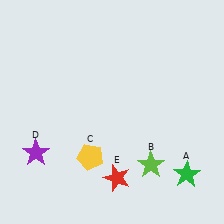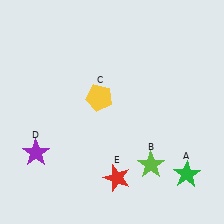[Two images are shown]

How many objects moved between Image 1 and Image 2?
1 object moved between the two images.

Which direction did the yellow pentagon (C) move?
The yellow pentagon (C) moved up.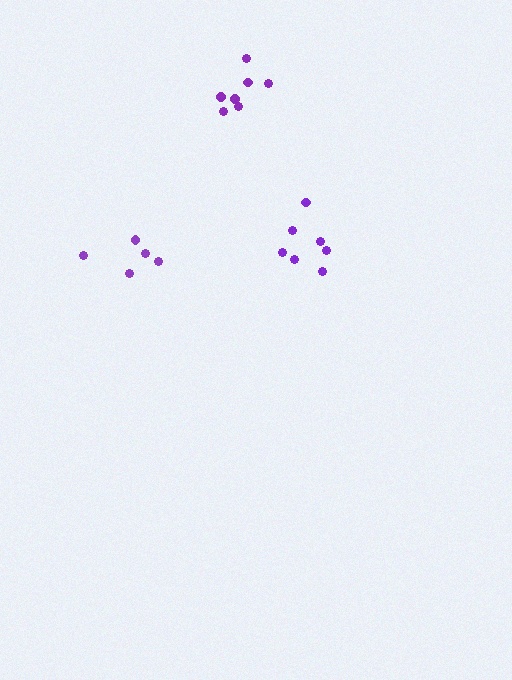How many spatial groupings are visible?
There are 3 spatial groupings.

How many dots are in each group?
Group 1: 7 dots, Group 2: 5 dots, Group 3: 7 dots (19 total).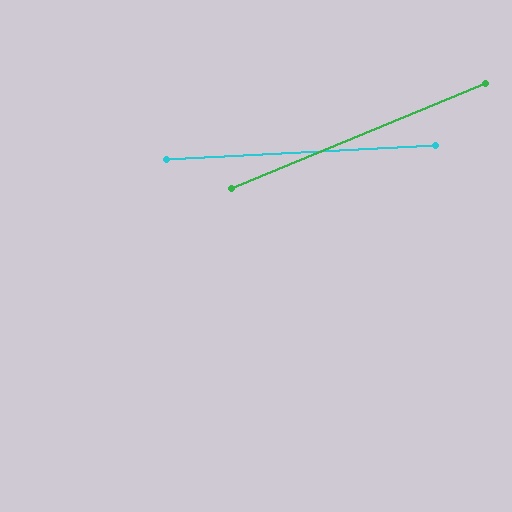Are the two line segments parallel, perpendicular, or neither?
Neither parallel nor perpendicular — they differ by about 20°.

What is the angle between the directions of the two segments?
Approximately 20 degrees.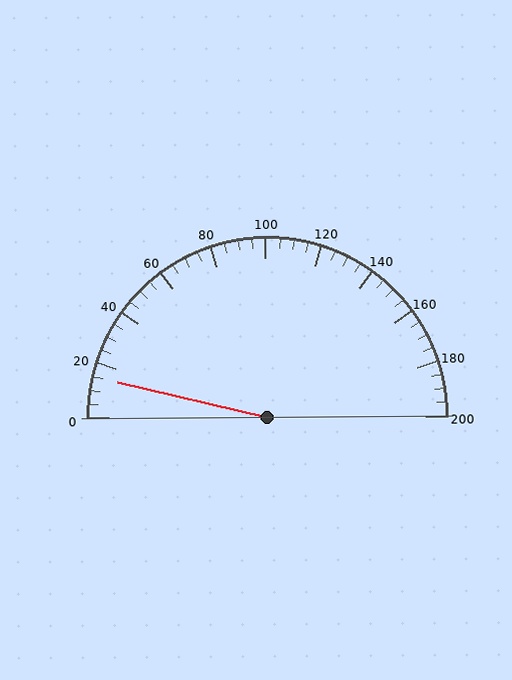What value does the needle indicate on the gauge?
The needle indicates approximately 15.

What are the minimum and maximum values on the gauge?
The gauge ranges from 0 to 200.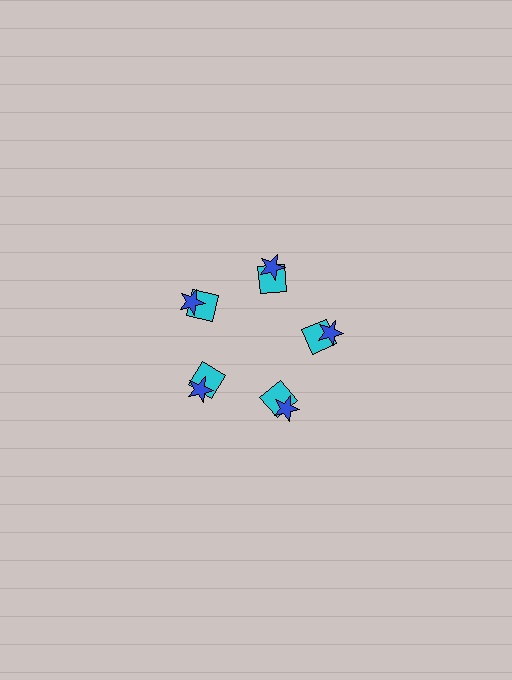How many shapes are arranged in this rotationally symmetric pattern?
There are 10 shapes, arranged in 5 groups of 2.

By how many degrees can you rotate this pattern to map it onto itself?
The pattern maps onto itself every 72 degrees of rotation.